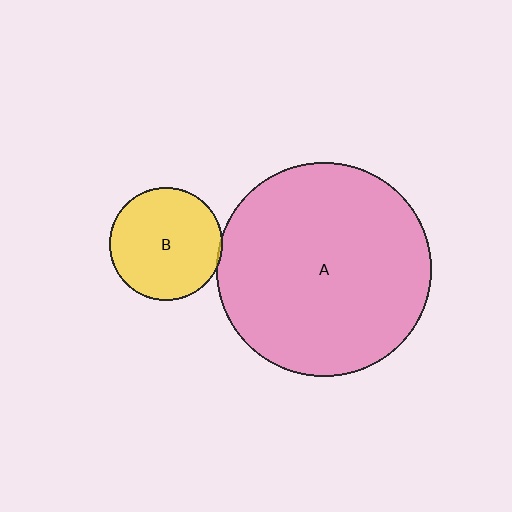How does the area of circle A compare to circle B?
Approximately 3.6 times.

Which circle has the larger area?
Circle A (pink).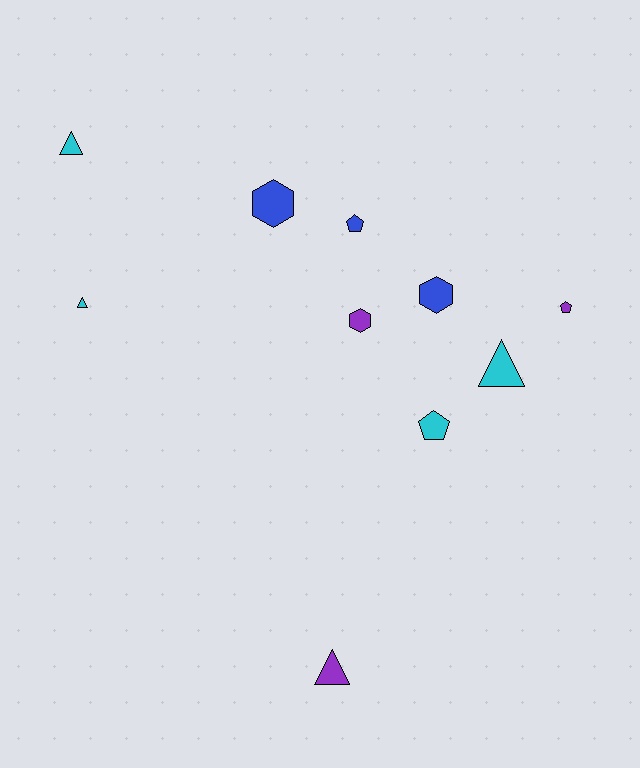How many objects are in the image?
There are 10 objects.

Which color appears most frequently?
Cyan, with 4 objects.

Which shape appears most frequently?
Triangle, with 4 objects.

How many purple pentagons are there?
There is 1 purple pentagon.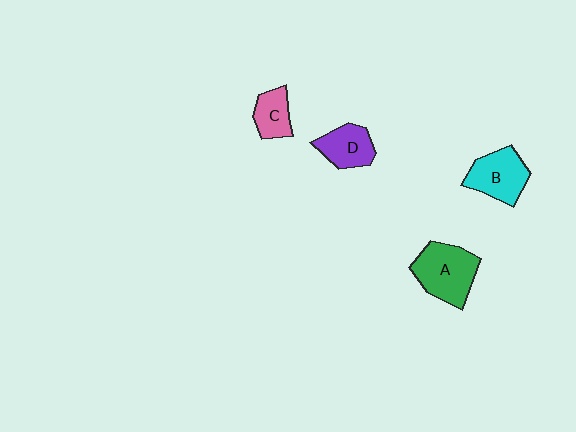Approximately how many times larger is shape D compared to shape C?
Approximately 1.2 times.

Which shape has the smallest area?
Shape C (pink).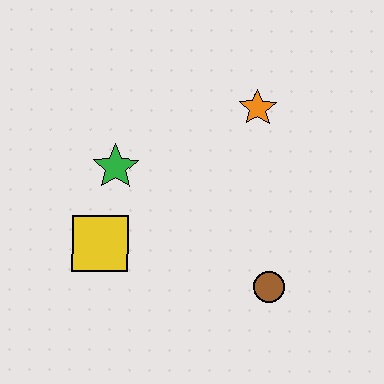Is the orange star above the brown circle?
Yes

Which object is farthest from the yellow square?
The orange star is farthest from the yellow square.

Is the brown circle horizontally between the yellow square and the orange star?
No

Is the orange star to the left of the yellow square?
No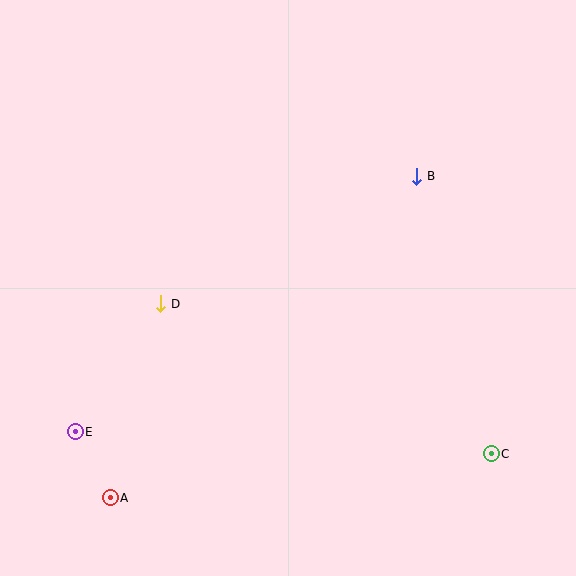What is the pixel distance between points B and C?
The distance between B and C is 287 pixels.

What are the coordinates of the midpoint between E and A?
The midpoint between E and A is at (93, 465).